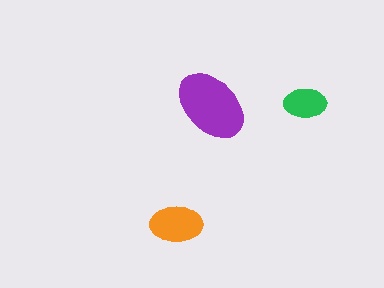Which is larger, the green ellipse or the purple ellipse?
The purple one.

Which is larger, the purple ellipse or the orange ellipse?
The purple one.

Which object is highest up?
The green ellipse is topmost.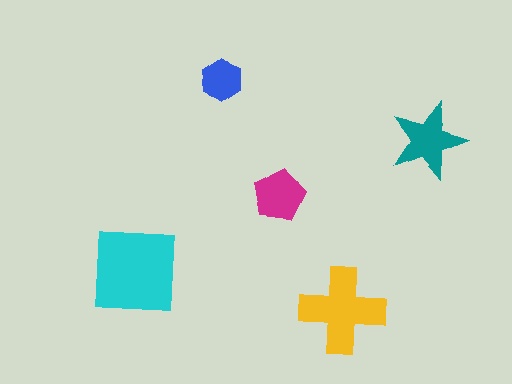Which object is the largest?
The cyan square.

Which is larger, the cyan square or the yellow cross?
The cyan square.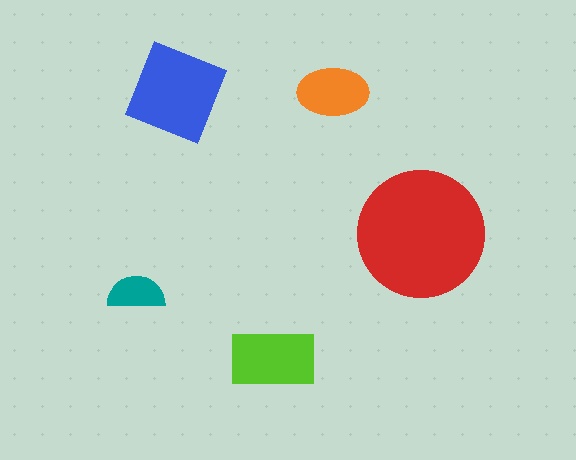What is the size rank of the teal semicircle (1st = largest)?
5th.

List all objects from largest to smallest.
The red circle, the blue diamond, the lime rectangle, the orange ellipse, the teal semicircle.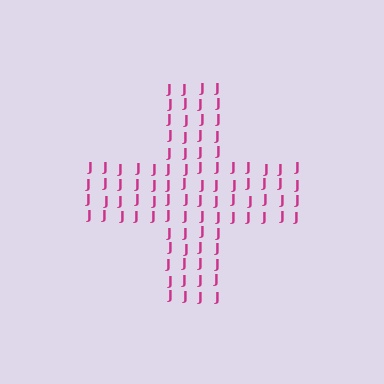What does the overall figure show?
The overall figure shows a cross.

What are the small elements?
The small elements are letter J's.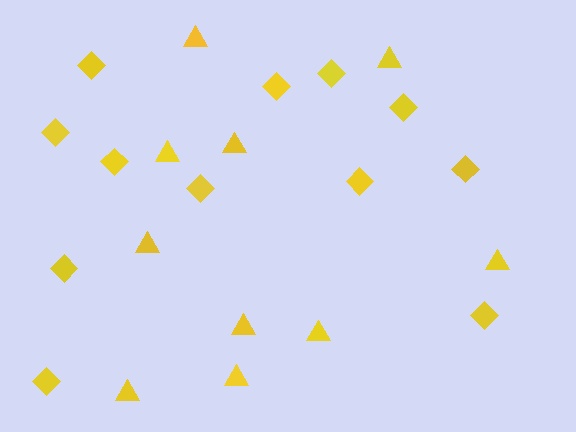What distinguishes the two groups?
There are 2 groups: one group of diamonds (12) and one group of triangles (10).